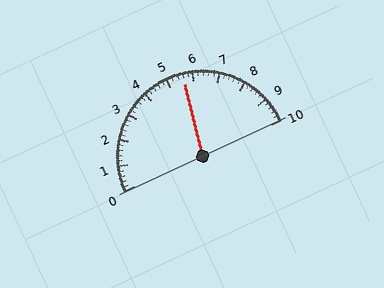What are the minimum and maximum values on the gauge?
The gauge ranges from 0 to 10.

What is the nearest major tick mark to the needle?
The nearest major tick mark is 6.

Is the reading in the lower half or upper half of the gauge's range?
The reading is in the upper half of the range (0 to 10).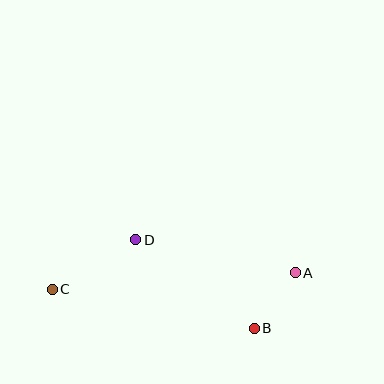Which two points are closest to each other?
Points A and B are closest to each other.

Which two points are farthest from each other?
Points A and C are farthest from each other.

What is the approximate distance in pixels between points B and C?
The distance between B and C is approximately 206 pixels.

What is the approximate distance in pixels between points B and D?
The distance between B and D is approximately 148 pixels.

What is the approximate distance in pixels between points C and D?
The distance between C and D is approximately 97 pixels.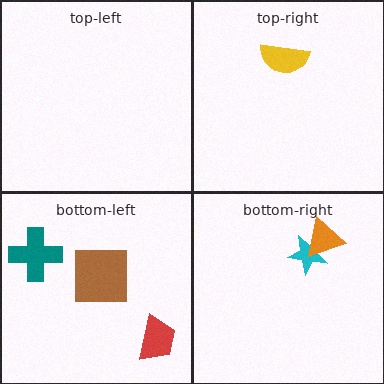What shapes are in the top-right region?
The yellow semicircle.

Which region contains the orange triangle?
The bottom-right region.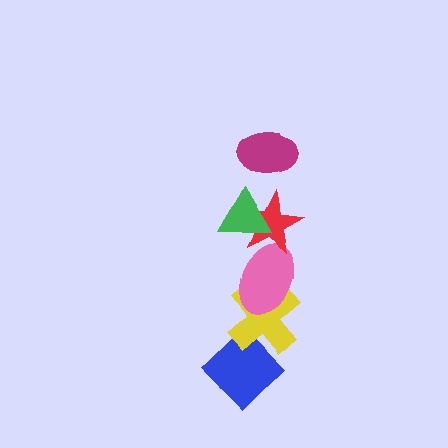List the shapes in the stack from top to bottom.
From top to bottom: the magenta ellipse, the green triangle, the red star, the pink ellipse, the yellow cross, the blue diamond.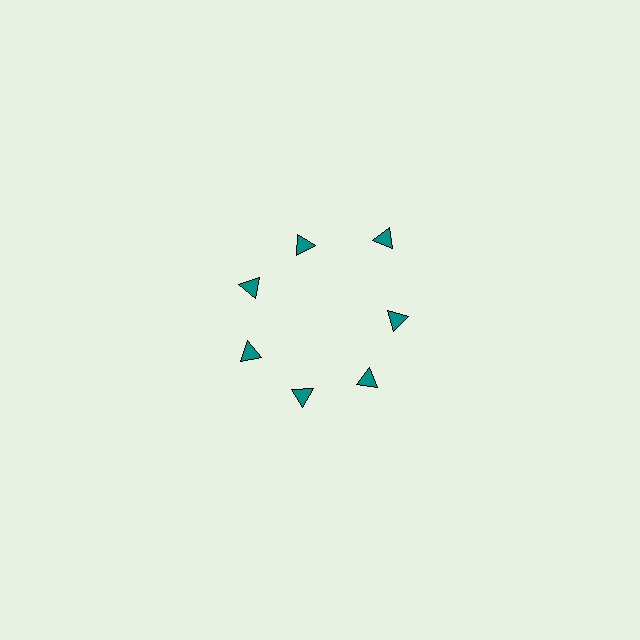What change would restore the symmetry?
The symmetry would be restored by moving it inward, back onto the ring so that all 7 triangles sit at equal angles and equal distance from the center.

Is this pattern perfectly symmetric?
No. The 7 teal triangles are arranged in a ring, but one element near the 1 o'clock position is pushed outward from the center, breaking the 7-fold rotational symmetry.